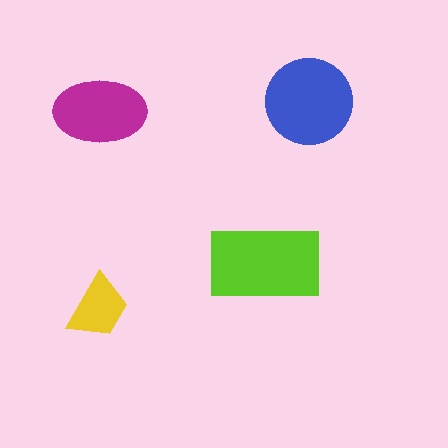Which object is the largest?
The lime rectangle.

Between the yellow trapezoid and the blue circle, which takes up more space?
The blue circle.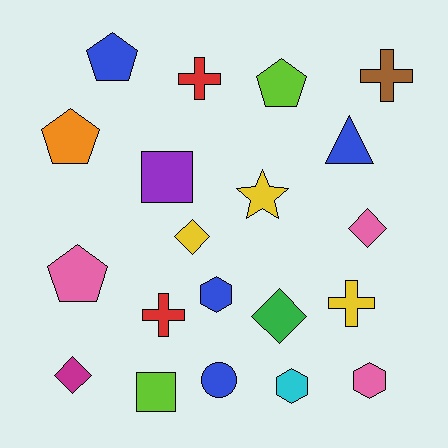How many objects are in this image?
There are 20 objects.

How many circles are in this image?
There is 1 circle.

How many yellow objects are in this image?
There are 3 yellow objects.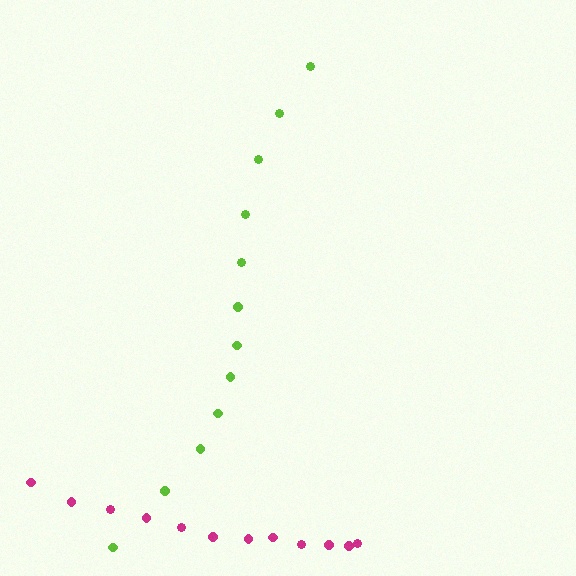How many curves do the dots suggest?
There are 2 distinct paths.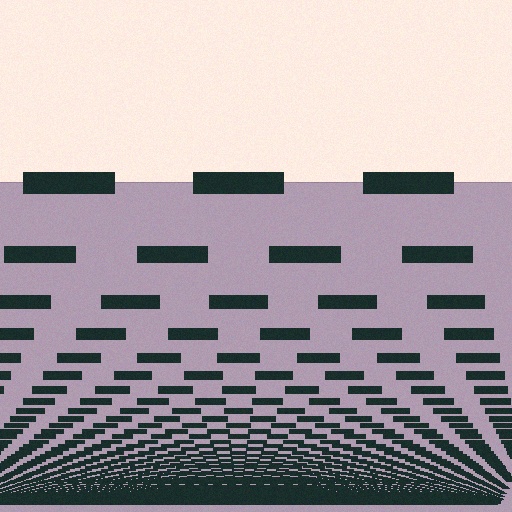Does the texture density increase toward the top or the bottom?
Density increases toward the bottom.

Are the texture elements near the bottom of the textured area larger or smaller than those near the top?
Smaller. The gradient is inverted — elements near the bottom are smaller and denser.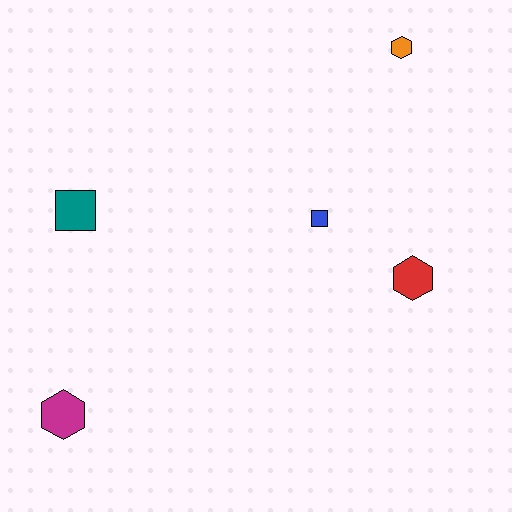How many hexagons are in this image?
There are 3 hexagons.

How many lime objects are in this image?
There are no lime objects.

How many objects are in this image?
There are 5 objects.